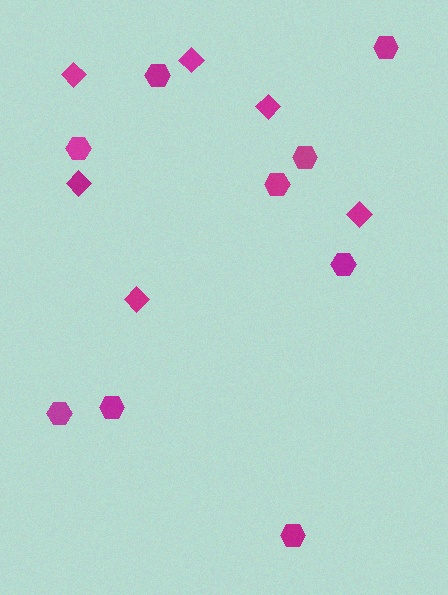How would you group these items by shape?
There are 2 groups: one group of diamonds (6) and one group of hexagons (9).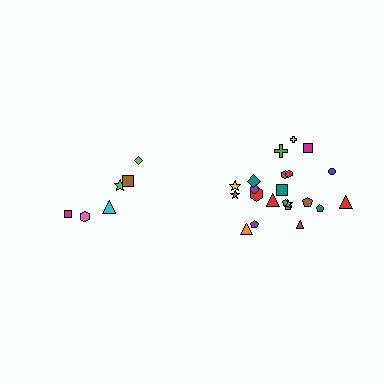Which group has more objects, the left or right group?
The right group.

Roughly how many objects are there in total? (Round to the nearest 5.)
Roughly 30 objects in total.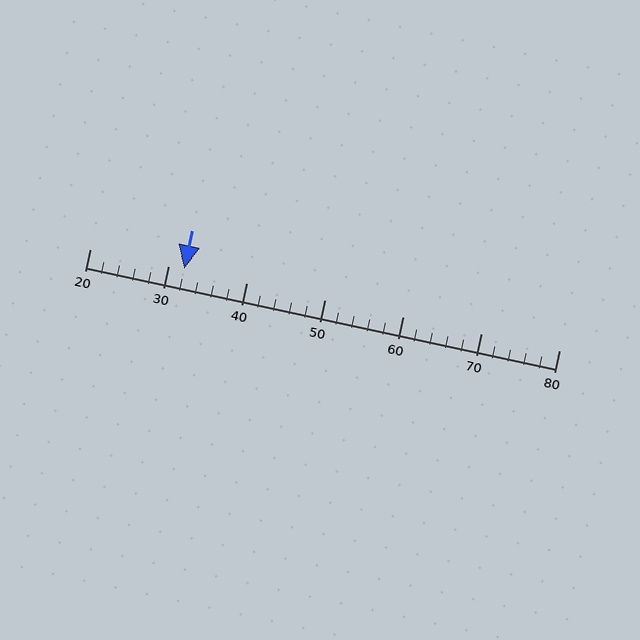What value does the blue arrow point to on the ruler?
The blue arrow points to approximately 32.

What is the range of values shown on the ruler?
The ruler shows values from 20 to 80.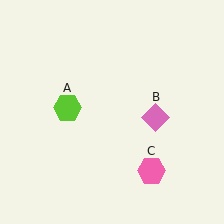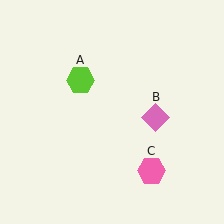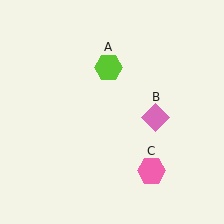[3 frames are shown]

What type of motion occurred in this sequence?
The lime hexagon (object A) rotated clockwise around the center of the scene.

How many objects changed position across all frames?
1 object changed position: lime hexagon (object A).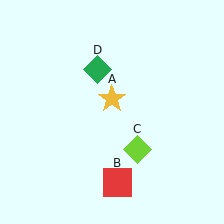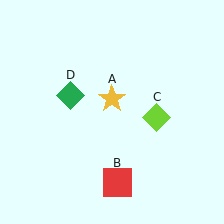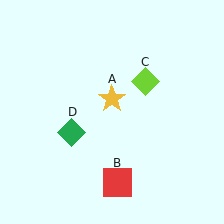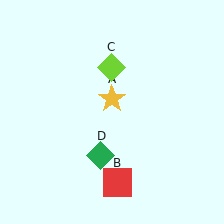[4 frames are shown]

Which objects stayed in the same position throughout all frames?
Yellow star (object A) and red square (object B) remained stationary.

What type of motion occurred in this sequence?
The lime diamond (object C), green diamond (object D) rotated counterclockwise around the center of the scene.